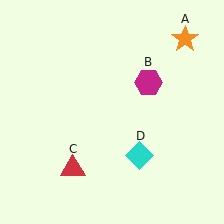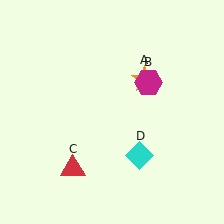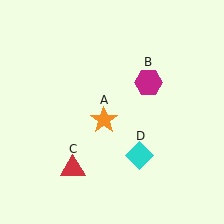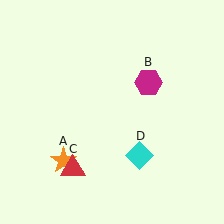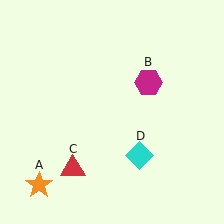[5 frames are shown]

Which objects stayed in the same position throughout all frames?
Magenta hexagon (object B) and red triangle (object C) and cyan diamond (object D) remained stationary.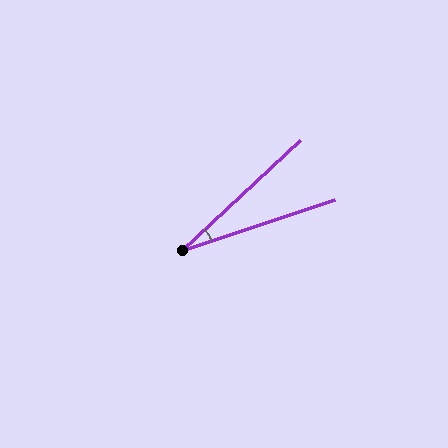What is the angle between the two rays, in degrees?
Approximately 25 degrees.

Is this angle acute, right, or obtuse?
It is acute.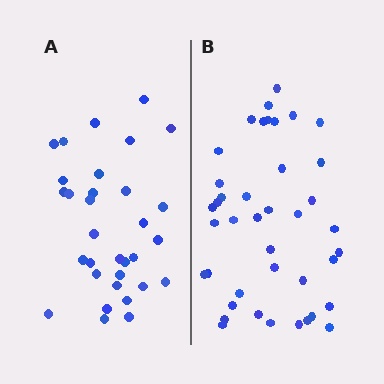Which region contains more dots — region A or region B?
Region B (the right region) has more dots.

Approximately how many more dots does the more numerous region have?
Region B has roughly 8 or so more dots than region A.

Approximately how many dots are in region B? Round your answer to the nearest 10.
About 40 dots. (The exact count is 41, which rounds to 40.)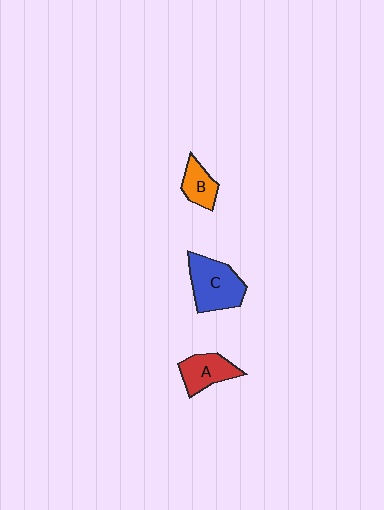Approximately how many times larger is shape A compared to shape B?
Approximately 1.3 times.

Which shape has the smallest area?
Shape B (orange).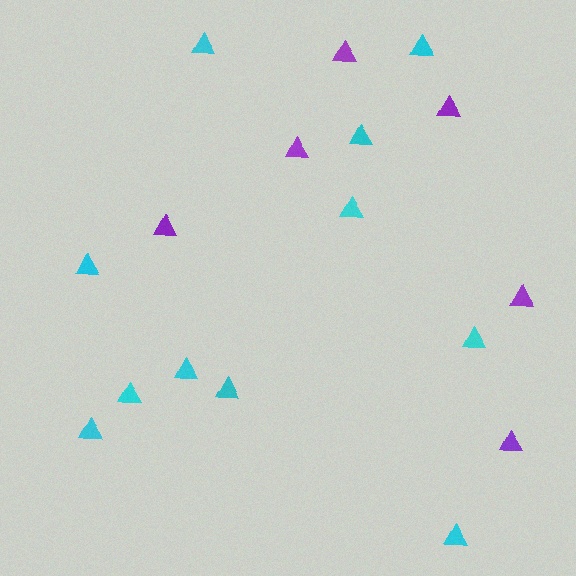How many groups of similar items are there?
There are 2 groups: one group of cyan triangles (11) and one group of purple triangles (6).